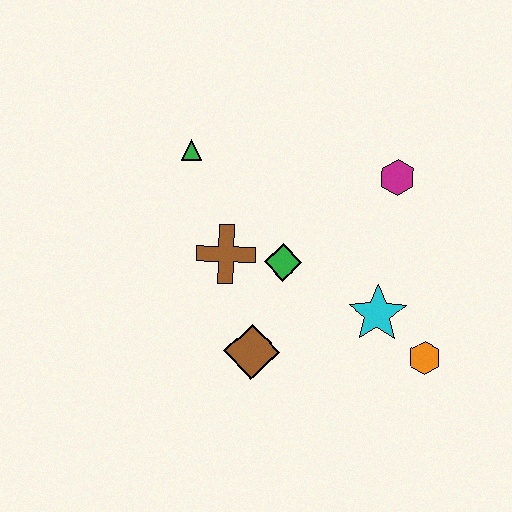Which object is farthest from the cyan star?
The green triangle is farthest from the cyan star.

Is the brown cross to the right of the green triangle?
Yes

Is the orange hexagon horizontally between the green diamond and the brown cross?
No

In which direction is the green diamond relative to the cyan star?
The green diamond is to the left of the cyan star.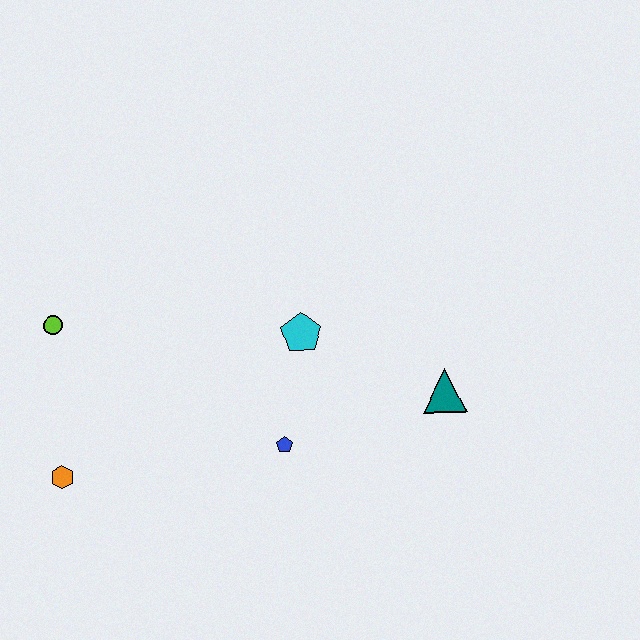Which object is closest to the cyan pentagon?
The blue pentagon is closest to the cyan pentagon.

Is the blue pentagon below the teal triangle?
Yes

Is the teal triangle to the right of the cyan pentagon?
Yes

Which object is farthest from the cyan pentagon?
The orange hexagon is farthest from the cyan pentagon.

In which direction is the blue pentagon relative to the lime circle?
The blue pentagon is to the right of the lime circle.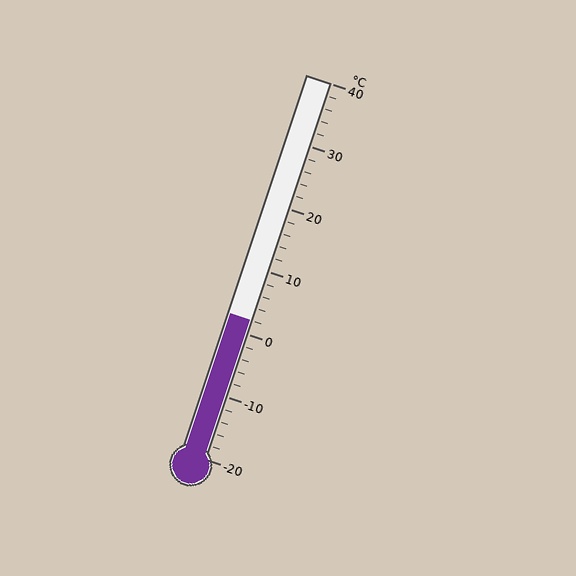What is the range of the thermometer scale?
The thermometer scale ranges from -20°C to 40°C.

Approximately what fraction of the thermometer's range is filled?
The thermometer is filled to approximately 35% of its range.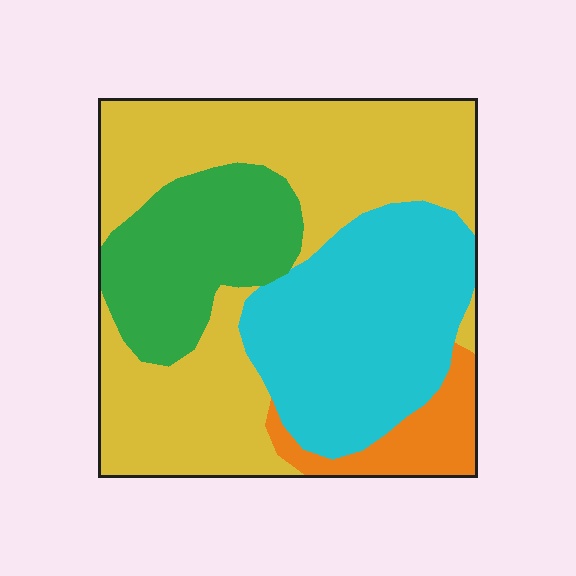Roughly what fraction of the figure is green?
Green covers around 20% of the figure.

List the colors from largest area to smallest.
From largest to smallest: yellow, cyan, green, orange.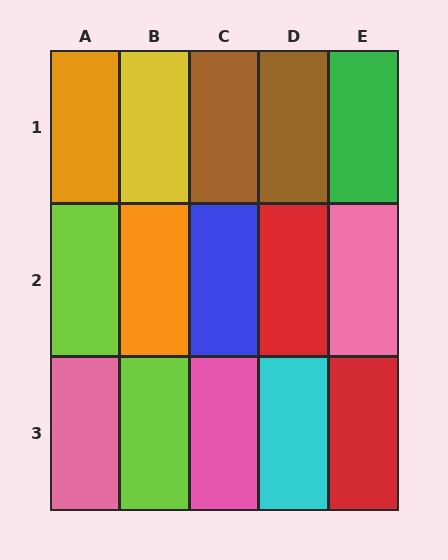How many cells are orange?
2 cells are orange.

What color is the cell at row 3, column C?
Pink.